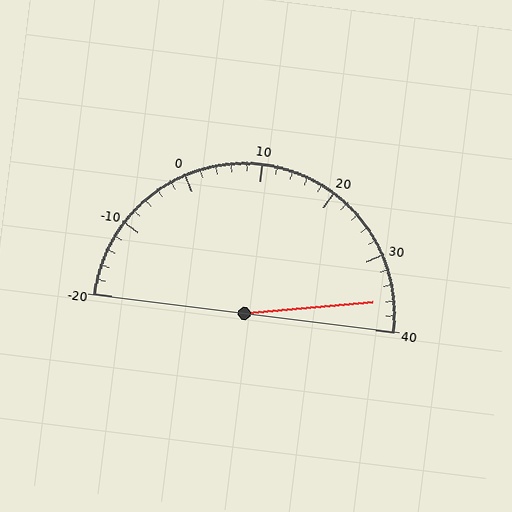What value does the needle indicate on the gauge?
The needle indicates approximately 36.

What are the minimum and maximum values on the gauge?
The gauge ranges from -20 to 40.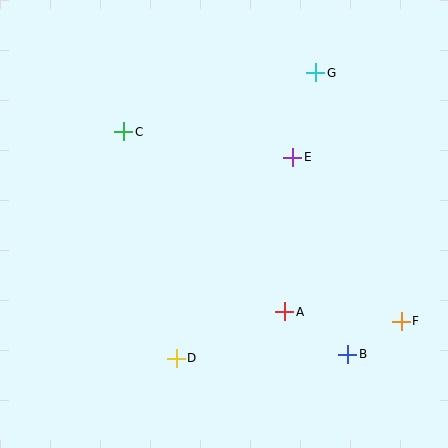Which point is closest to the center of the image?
Point E at (293, 157) is closest to the center.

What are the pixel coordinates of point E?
Point E is at (293, 157).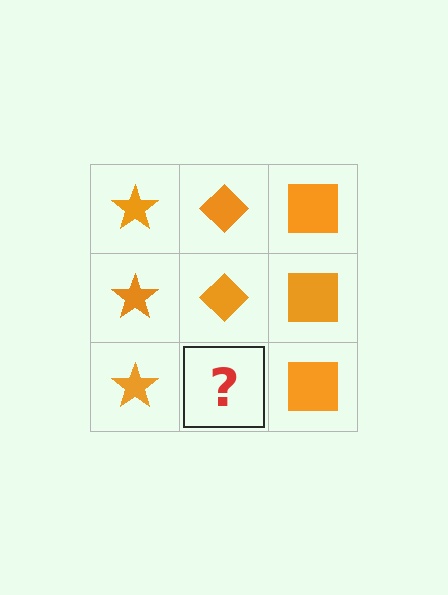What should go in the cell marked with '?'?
The missing cell should contain an orange diamond.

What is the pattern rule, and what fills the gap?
The rule is that each column has a consistent shape. The gap should be filled with an orange diamond.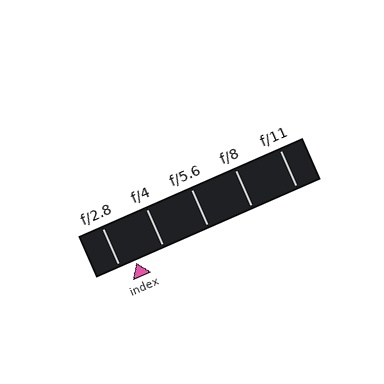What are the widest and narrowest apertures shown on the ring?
The widest aperture shown is f/2.8 and the narrowest is f/11.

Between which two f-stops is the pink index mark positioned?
The index mark is between f/2.8 and f/4.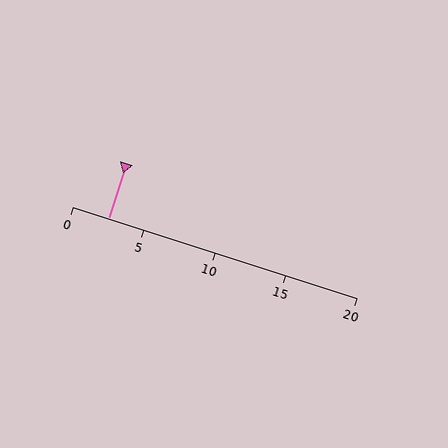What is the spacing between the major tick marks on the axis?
The major ticks are spaced 5 apart.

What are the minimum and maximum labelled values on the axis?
The axis runs from 0 to 20.